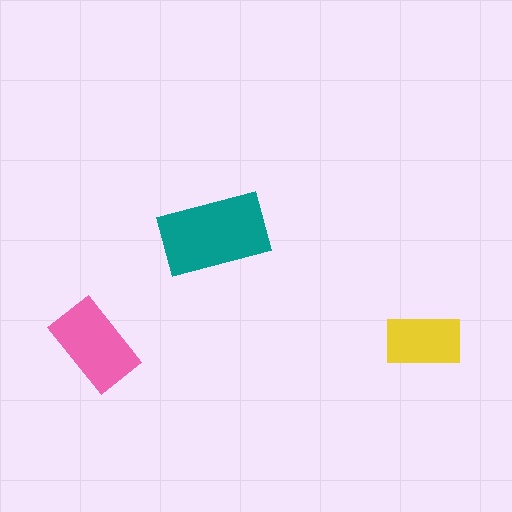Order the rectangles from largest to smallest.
the teal one, the pink one, the yellow one.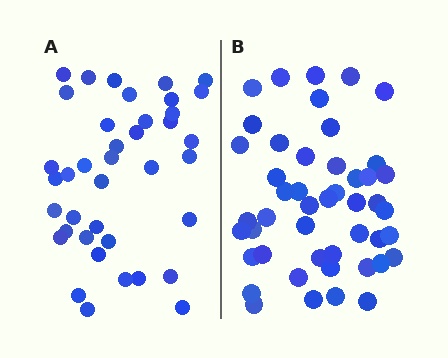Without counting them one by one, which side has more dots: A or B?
Region B (the right region) has more dots.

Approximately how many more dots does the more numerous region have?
Region B has roughly 8 or so more dots than region A.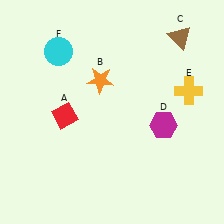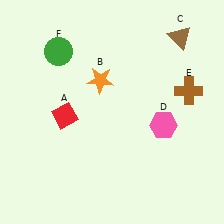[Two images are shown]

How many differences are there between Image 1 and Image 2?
There are 3 differences between the two images.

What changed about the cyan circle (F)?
In Image 1, F is cyan. In Image 2, it changed to green.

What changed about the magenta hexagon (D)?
In Image 1, D is magenta. In Image 2, it changed to pink.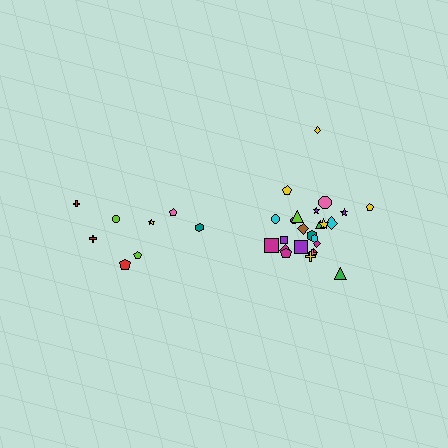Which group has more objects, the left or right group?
The right group.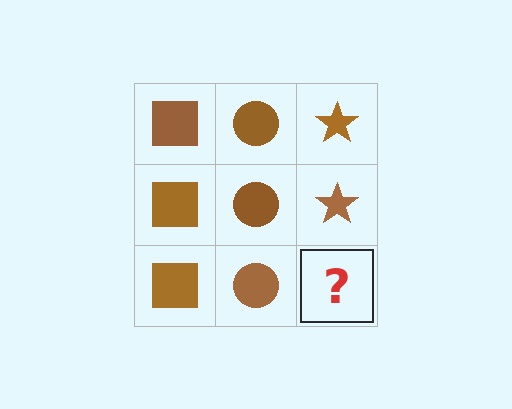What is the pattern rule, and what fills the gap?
The rule is that each column has a consistent shape. The gap should be filled with a brown star.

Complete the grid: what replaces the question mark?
The question mark should be replaced with a brown star.